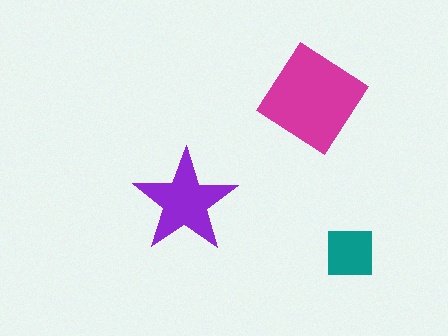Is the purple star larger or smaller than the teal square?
Larger.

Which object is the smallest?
The teal square.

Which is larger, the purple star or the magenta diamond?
The magenta diamond.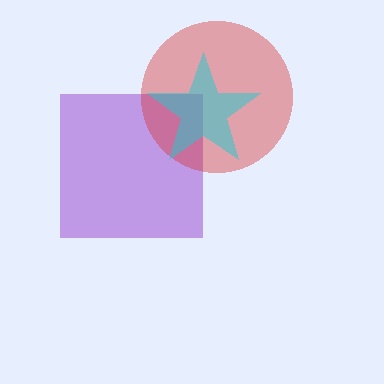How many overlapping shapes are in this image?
There are 3 overlapping shapes in the image.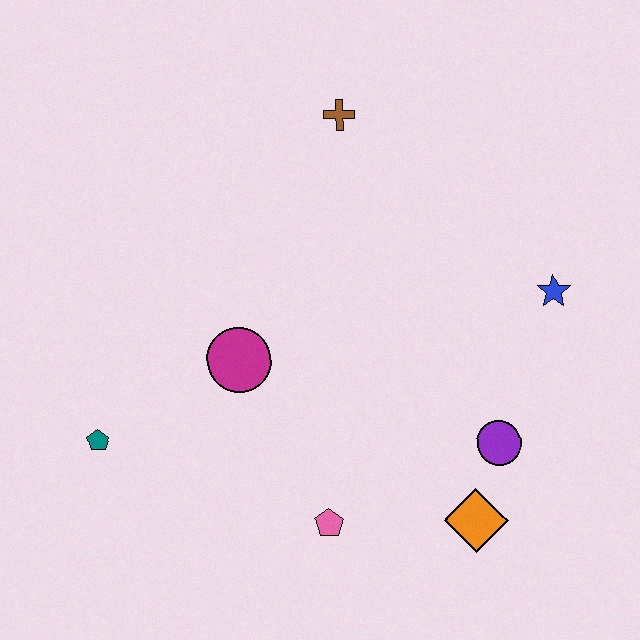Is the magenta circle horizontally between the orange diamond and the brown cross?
No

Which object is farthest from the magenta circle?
The blue star is farthest from the magenta circle.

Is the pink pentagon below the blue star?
Yes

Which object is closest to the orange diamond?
The purple circle is closest to the orange diamond.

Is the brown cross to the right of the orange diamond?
No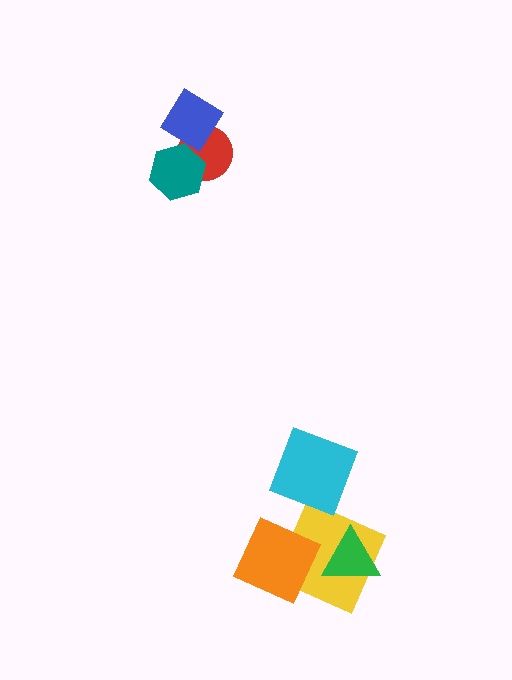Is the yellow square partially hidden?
Yes, it is partially covered by another shape.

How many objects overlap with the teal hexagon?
2 objects overlap with the teal hexagon.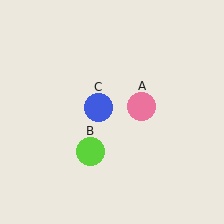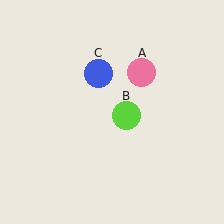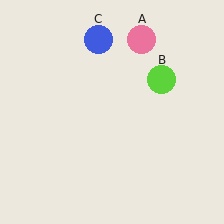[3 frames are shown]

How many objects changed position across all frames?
3 objects changed position: pink circle (object A), lime circle (object B), blue circle (object C).